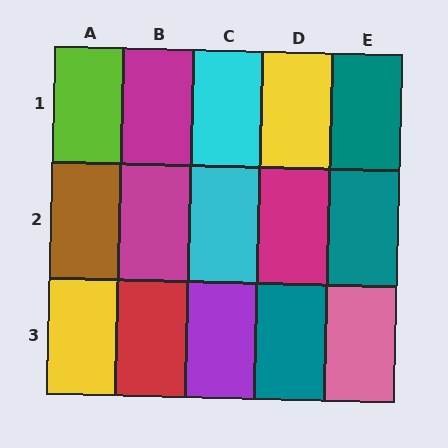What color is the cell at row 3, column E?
Pink.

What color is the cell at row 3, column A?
Yellow.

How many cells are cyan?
2 cells are cyan.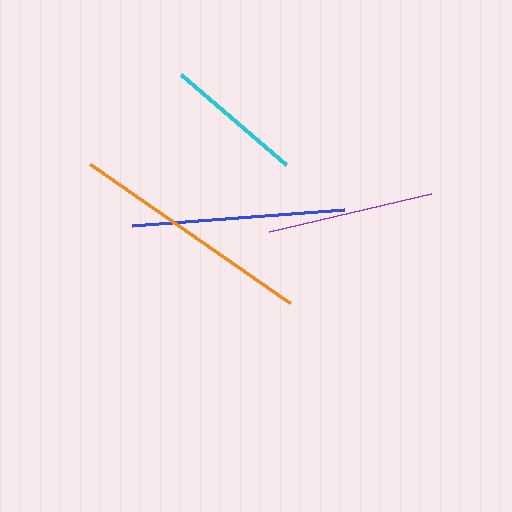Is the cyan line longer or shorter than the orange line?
The orange line is longer than the cyan line.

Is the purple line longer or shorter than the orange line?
The orange line is longer than the purple line.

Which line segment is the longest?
The orange line is the longest at approximately 244 pixels.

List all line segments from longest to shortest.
From longest to shortest: orange, blue, purple, cyan.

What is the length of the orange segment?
The orange segment is approximately 244 pixels long.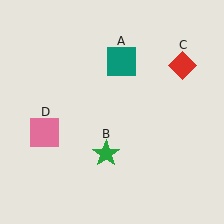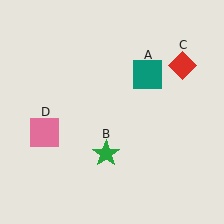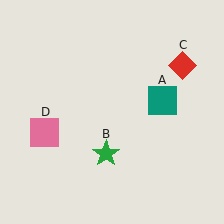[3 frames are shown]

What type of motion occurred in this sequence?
The teal square (object A) rotated clockwise around the center of the scene.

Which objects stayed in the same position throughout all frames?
Green star (object B) and red diamond (object C) and pink square (object D) remained stationary.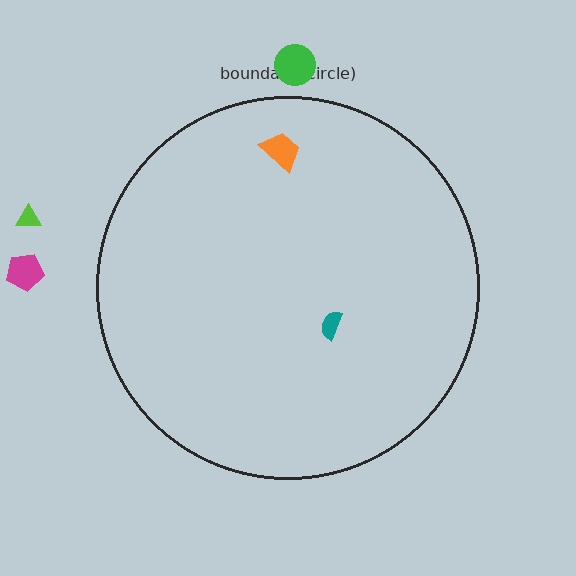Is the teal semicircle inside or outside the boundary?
Inside.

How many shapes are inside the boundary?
2 inside, 3 outside.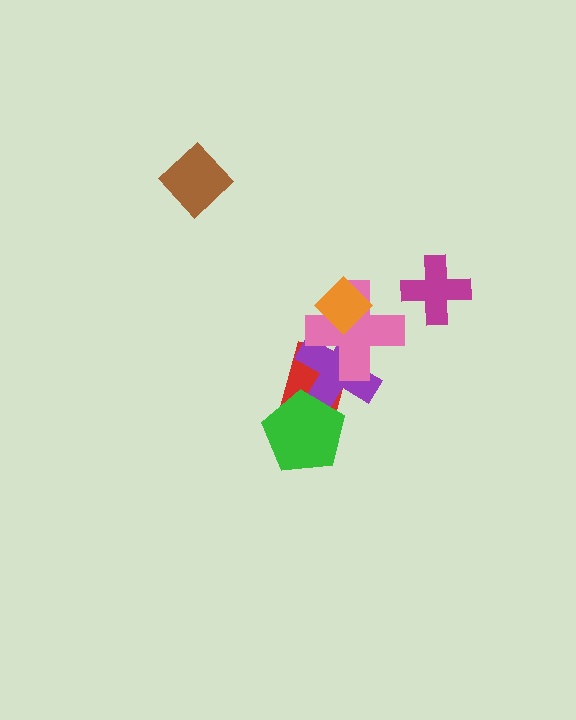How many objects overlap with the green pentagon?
2 objects overlap with the green pentagon.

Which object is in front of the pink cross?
The orange diamond is in front of the pink cross.